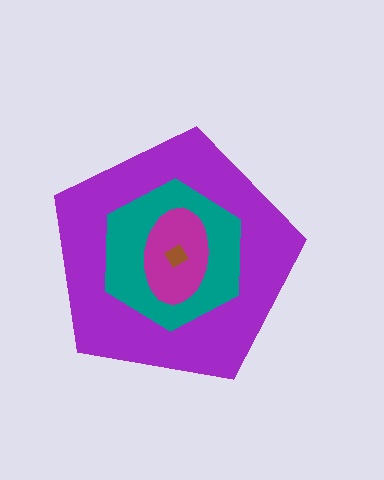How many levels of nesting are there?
4.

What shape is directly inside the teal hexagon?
The magenta ellipse.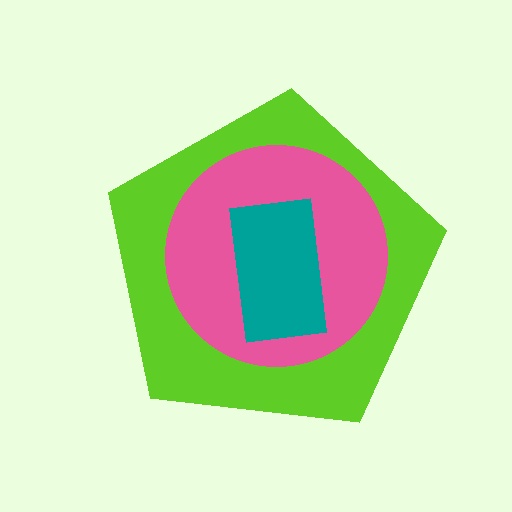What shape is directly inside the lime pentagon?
The pink circle.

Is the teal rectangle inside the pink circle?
Yes.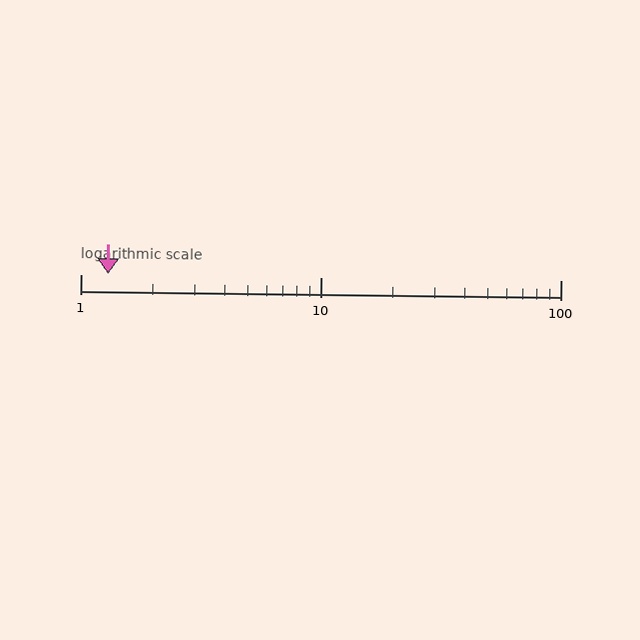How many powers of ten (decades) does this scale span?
The scale spans 2 decades, from 1 to 100.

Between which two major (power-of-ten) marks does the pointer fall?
The pointer is between 1 and 10.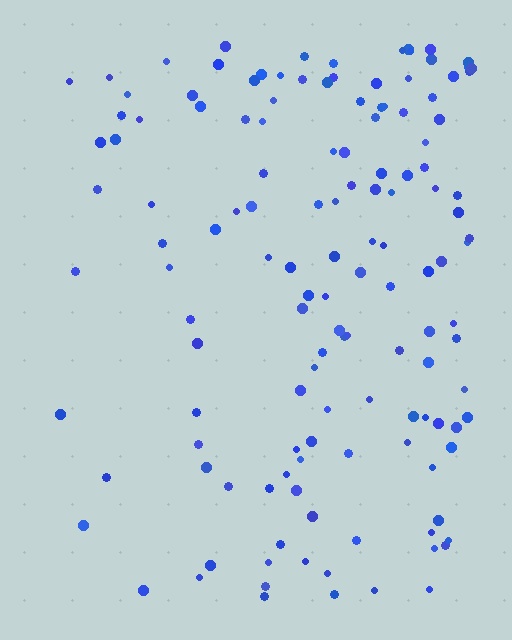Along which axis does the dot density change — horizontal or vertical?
Horizontal.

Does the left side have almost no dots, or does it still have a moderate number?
Still a moderate number, just noticeably fewer than the right.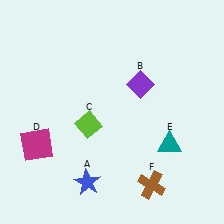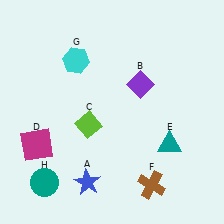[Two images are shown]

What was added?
A cyan hexagon (G), a teal circle (H) were added in Image 2.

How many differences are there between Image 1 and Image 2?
There are 2 differences between the two images.